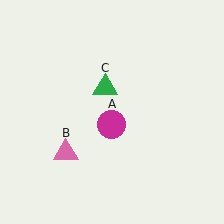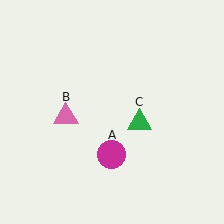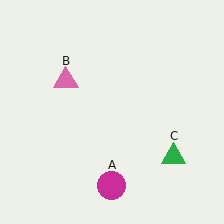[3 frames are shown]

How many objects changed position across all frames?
3 objects changed position: magenta circle (object A), pink triangle (object B), green triangle (object C).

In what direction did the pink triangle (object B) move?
The pink triangle (object B) moved up.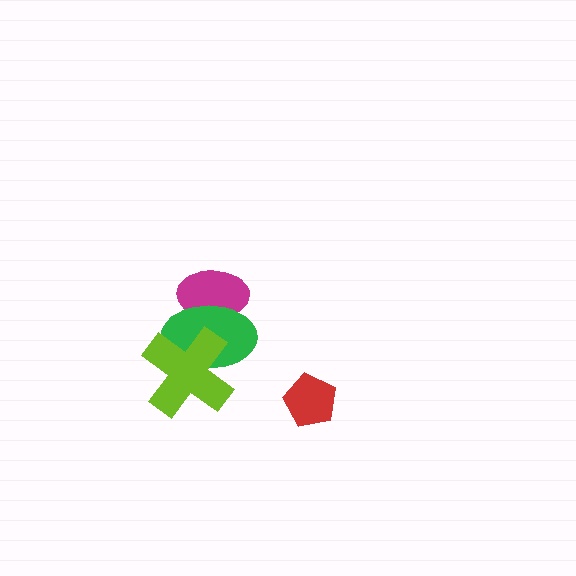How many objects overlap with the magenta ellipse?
1 object overlaps with the magenta ellipse.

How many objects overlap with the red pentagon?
0 objects overlap with the red pentagon.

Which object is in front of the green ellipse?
The lime cross is in front of the green ellipse.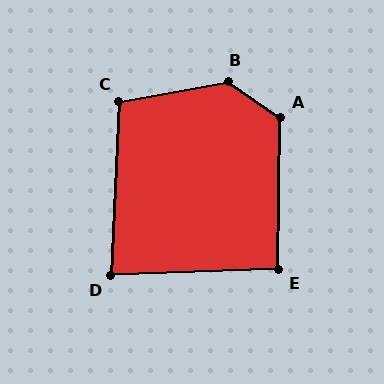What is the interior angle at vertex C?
Approximately 103 degrees (obtuse).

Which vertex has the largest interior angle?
B, at approximately 136 degrees.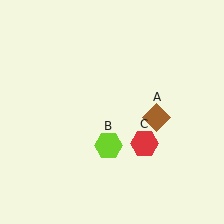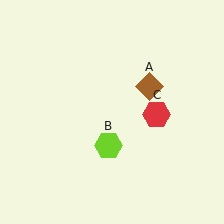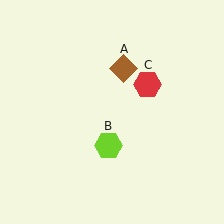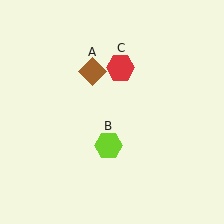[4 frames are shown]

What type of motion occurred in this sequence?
The brown diamond (object A), red hexagon (object C) rotated counterclockwise around the center of the scene.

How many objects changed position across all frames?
2 objects changed position: brown diamond (object A), red hexagon (object C).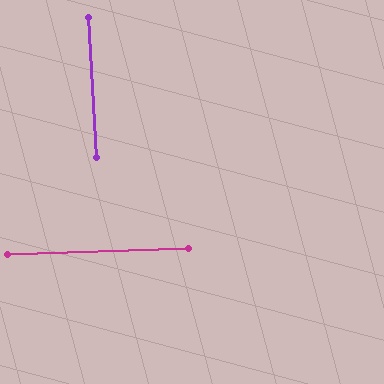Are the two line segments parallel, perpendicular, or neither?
Perpendicular — they meet at approximately 89°.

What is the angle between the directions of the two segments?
Approximately 89 degrees.